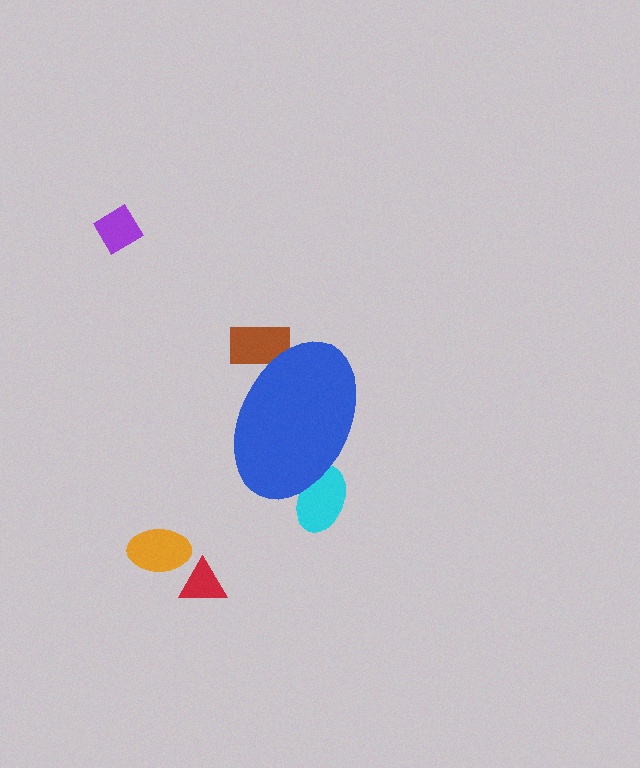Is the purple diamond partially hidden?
No, the purple diamond is fully visible.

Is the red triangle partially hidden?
No, the red triangle is fully visible.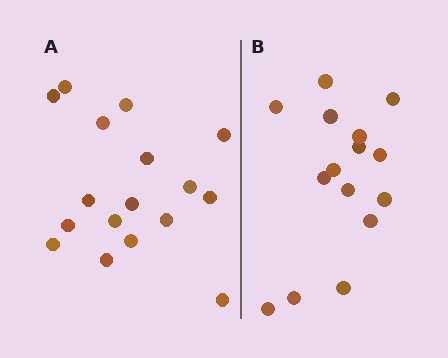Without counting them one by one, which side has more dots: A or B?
Region A (the left region) has more dots.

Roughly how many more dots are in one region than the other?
Region A has just a few more — roughly 2 or 3 more dots than region B.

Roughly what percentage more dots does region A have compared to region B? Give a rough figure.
About 15% more.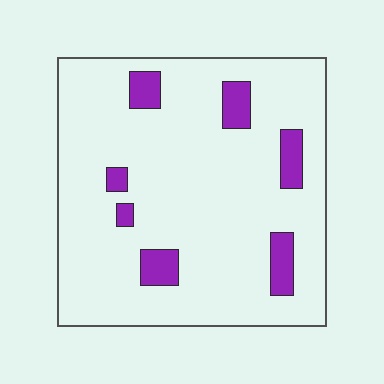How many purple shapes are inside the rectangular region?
7.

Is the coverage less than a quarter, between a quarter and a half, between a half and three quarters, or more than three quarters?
Less than a quarter.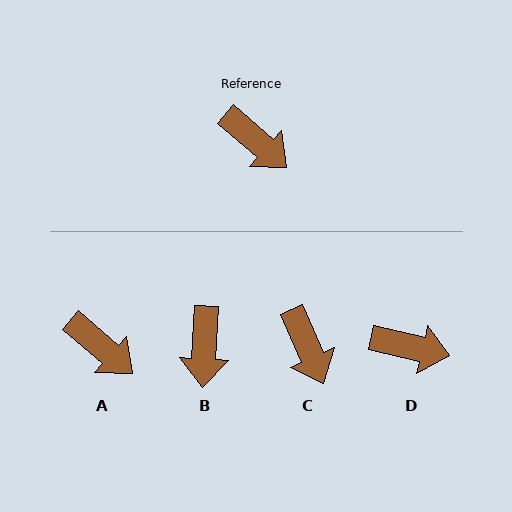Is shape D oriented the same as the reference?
No, it is off by about 28 degrees.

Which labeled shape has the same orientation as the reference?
A.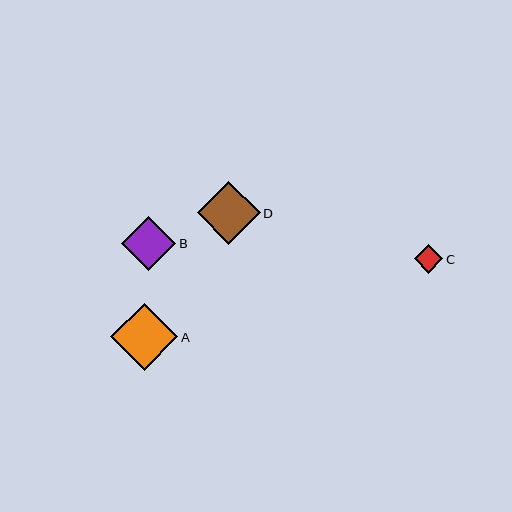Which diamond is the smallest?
Diamond C is the smallest with a size of approximately 29 pixels.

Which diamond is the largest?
Diamond A is the largest with a size of approximately 67 pixels.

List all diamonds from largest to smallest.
From largest to smallest: A, D, B, C.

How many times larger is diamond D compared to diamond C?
Diamond D is approximately 2.2 times the size of diamond C.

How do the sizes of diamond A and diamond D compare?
Diamond A and diamond D are approximately the same size.